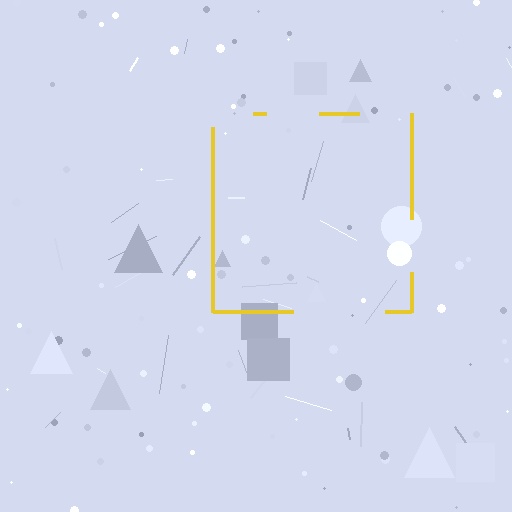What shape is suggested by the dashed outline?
The dashed outline suggests a square.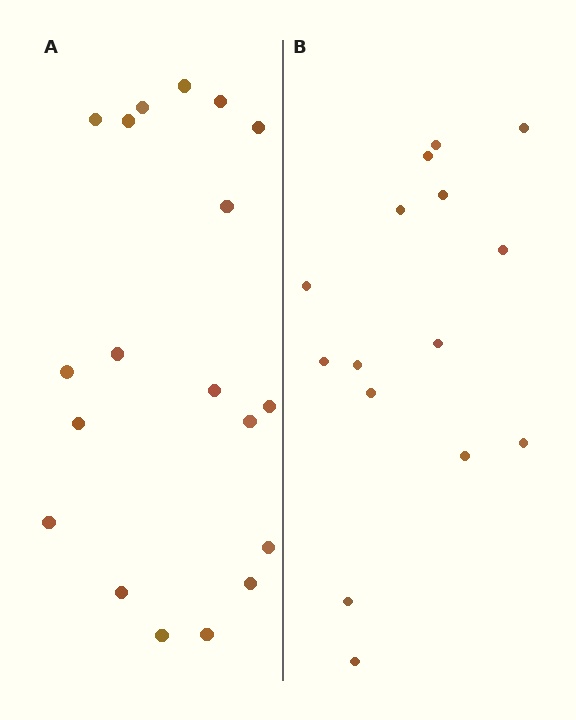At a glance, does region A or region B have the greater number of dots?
Region A (the left region) has more dots.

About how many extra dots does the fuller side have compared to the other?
Region A has about 4 more dots than region B.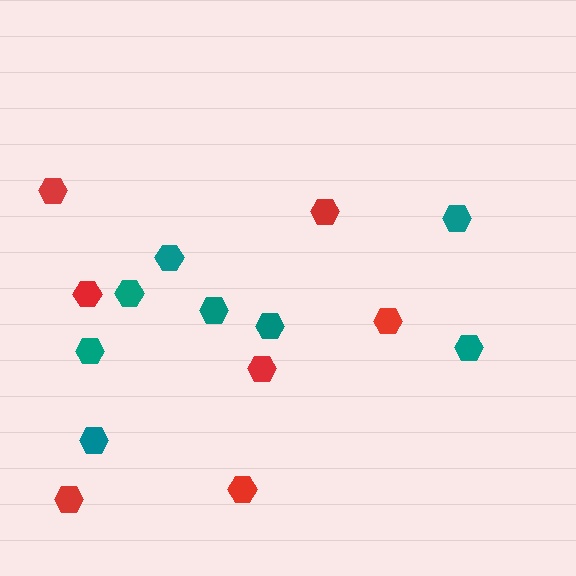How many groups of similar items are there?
There are 2 groups: one group of red hexagons (7) and one group of teal hexagons (8).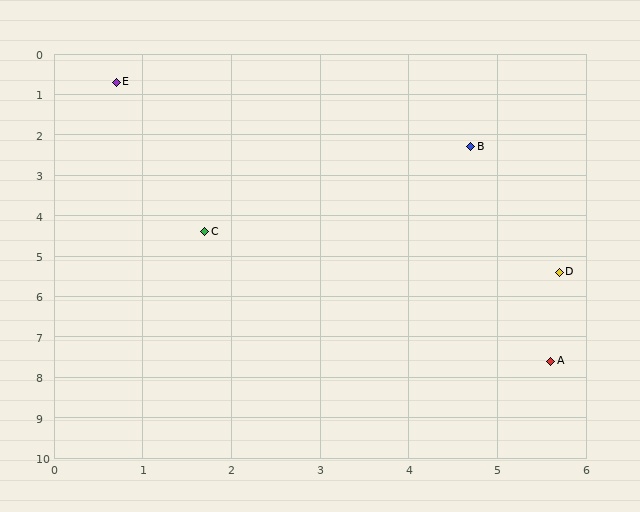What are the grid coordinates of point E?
Point E is at approximately (0.7, 0.7).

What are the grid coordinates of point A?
Point A is at approximately (5.6, 7.6).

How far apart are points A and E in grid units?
Points A and E are about 8.5 grid units apart.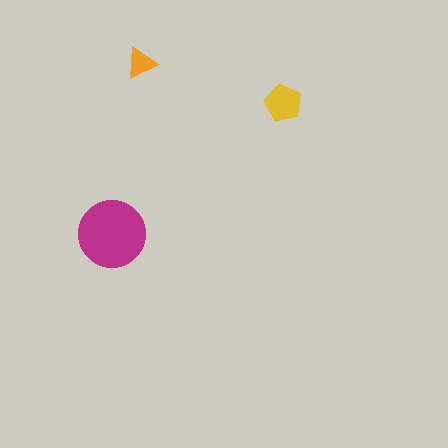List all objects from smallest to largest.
The orange triangle, the yellow pentagon, the magenta circle.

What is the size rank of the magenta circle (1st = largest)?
1st.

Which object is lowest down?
The magenta circle is bottommost.